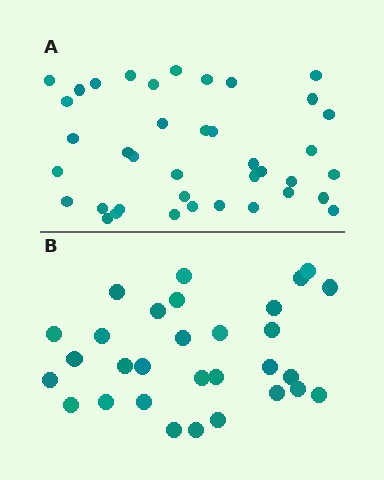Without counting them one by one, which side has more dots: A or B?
Region A (the top region) has more dots.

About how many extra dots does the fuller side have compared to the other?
Region A has roughly 8 or so more dots than region B.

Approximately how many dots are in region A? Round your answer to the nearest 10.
About 40 dots. (The exact count is 39, which rounds to 40.)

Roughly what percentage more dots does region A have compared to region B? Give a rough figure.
About 30% more.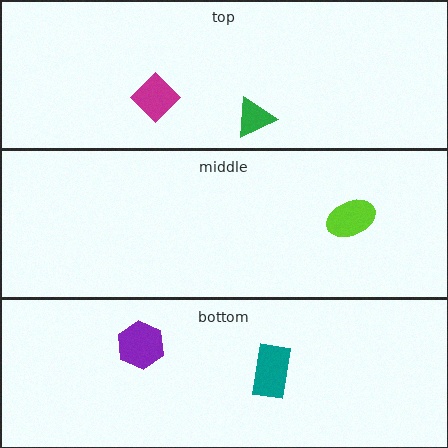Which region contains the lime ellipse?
The middle region.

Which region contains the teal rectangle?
The bottom region.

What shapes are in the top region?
The green triangle, the magenta diamond.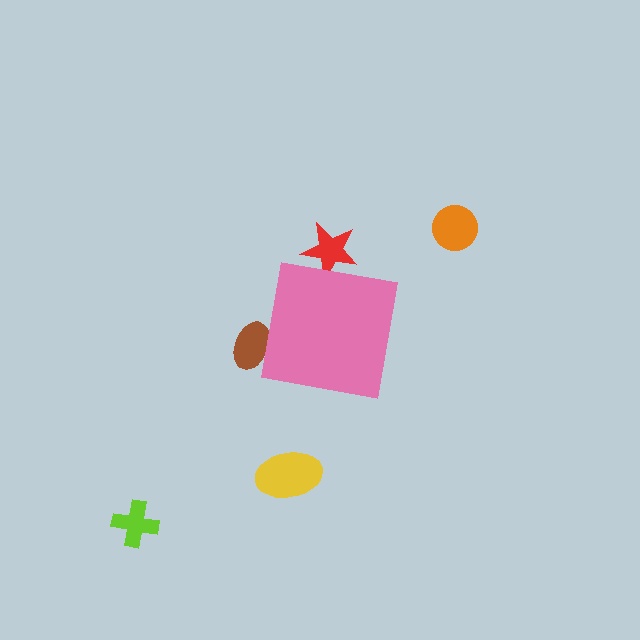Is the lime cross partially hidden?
No, the lime cross is fully visible.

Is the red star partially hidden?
Yes, the red star is partially hidden behind the pink square.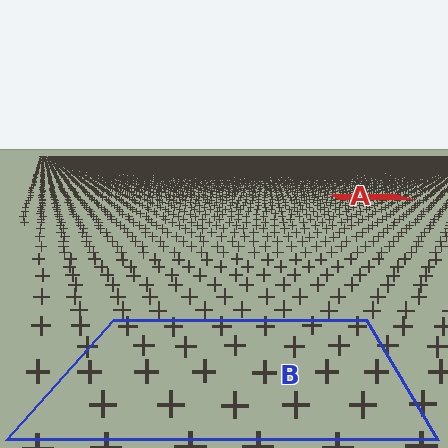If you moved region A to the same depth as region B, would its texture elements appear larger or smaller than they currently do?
They would appear larger. At a closer depth, the same texture elements are projected at a bigger on-screen size.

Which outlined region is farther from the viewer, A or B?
Region A is farther from the viewer — the texture elements inside it appear smaller and more densely packed.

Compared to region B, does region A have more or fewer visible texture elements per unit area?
Region A has more texture elements per unit area — they are packed more densely because it is farther away.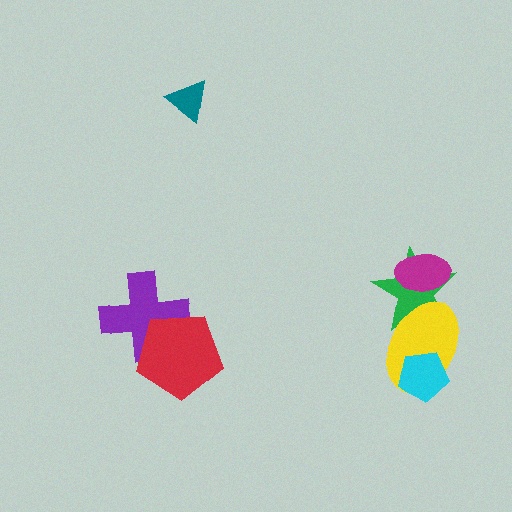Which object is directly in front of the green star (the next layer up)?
The yellow ellipse is directly in front of the green star.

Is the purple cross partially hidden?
Yes, it is partially covered by another shape.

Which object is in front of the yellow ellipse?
The cyan pentagon is in front of the yellow ellipse.